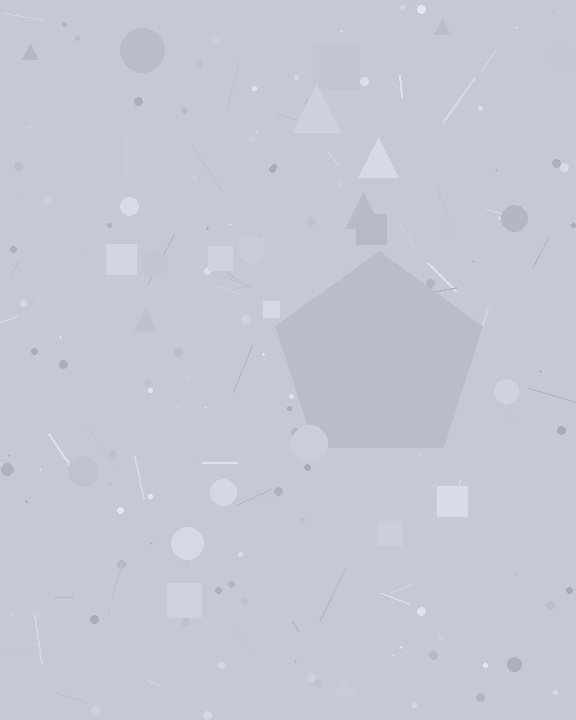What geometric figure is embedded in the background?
A pentagon is embedded in the background.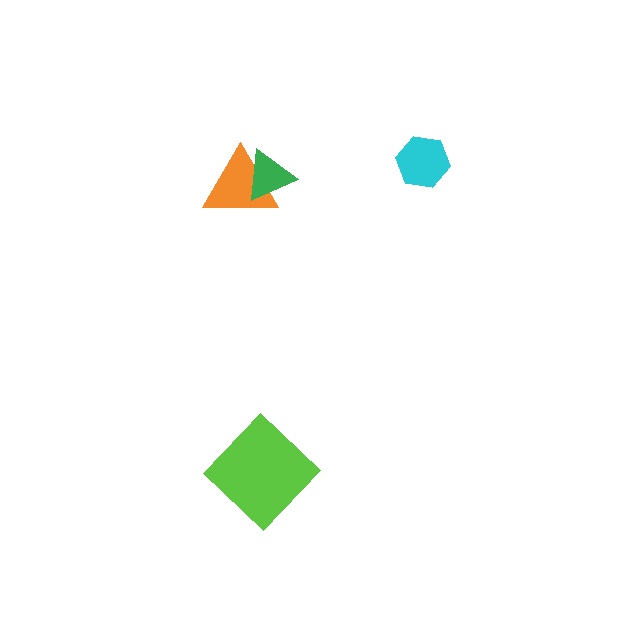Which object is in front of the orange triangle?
The green triangle is in front of the orange triangle.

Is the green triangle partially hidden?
No, no other shape covers it.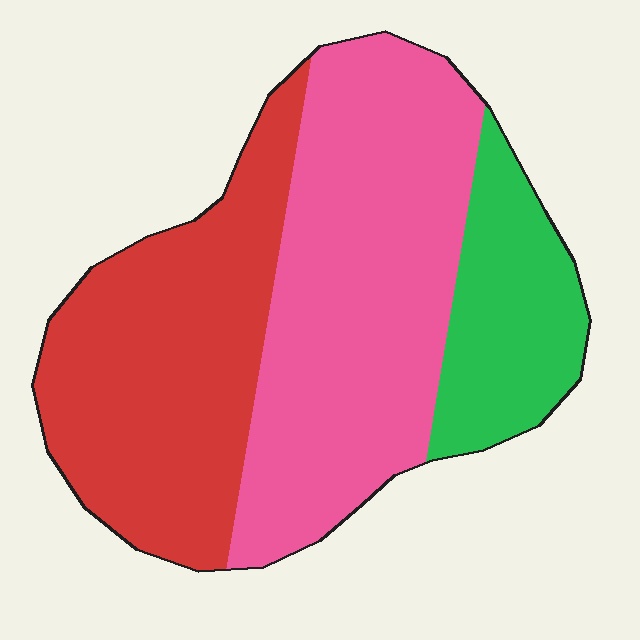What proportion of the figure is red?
Red takes up about three eighths (3/8) of the figure.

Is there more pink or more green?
Pink.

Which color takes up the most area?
Pink, at roughly 45%.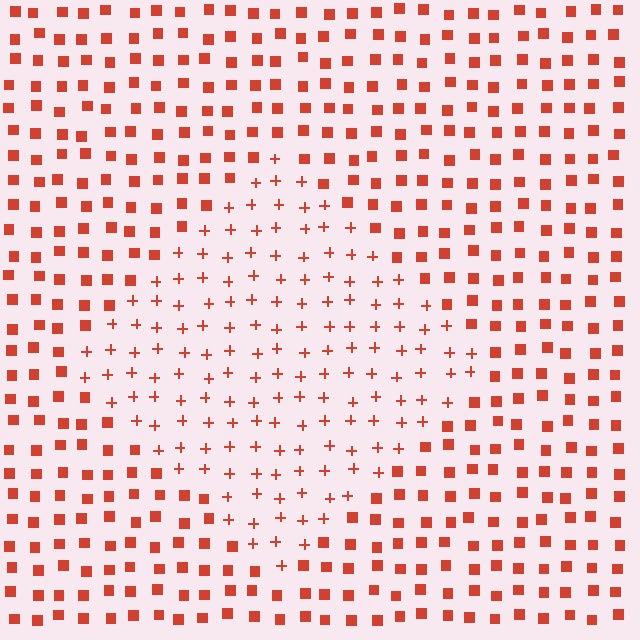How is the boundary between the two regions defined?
The boundary is defined by a change in element shape: plus signs inside vs. squares outside. All elements share the same color and spacing.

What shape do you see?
I see a diamond.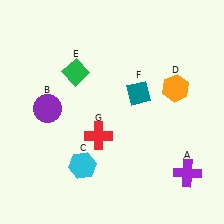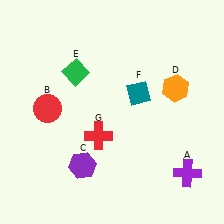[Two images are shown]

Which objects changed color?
B changed from purple to red. C changed from cyan to purple.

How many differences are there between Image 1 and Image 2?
There are 2 differences between the two images.